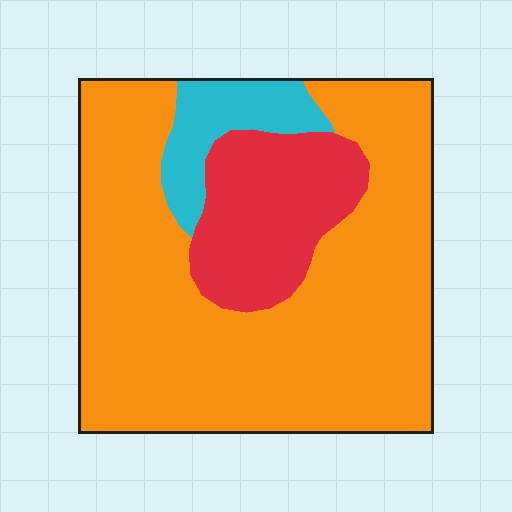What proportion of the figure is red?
Red covers about 20% of the figure.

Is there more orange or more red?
Orange.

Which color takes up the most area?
Orange, at roughly 70%.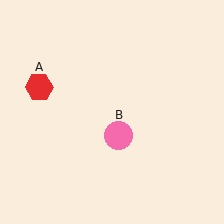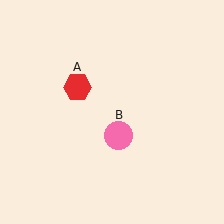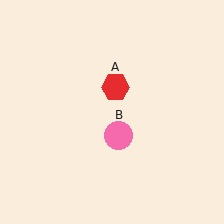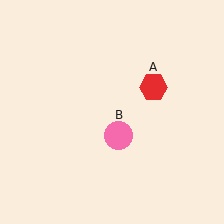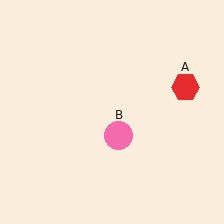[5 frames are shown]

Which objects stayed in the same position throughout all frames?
Pink circle (object B) remained stationary.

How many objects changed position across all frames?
1 object changed position: red hexagon (object A).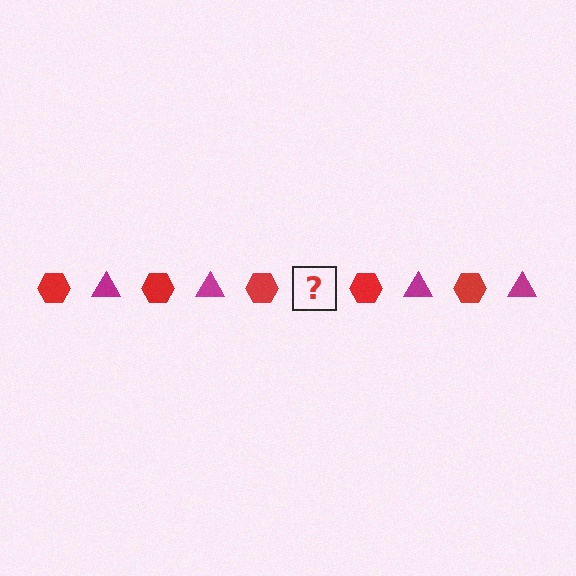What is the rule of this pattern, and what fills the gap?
The rule is that the pattern alternates between red hexagon and magenta triangle. The gap should be filled with a magenta triangle.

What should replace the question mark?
The question mark should be replaced with a magenta triangle.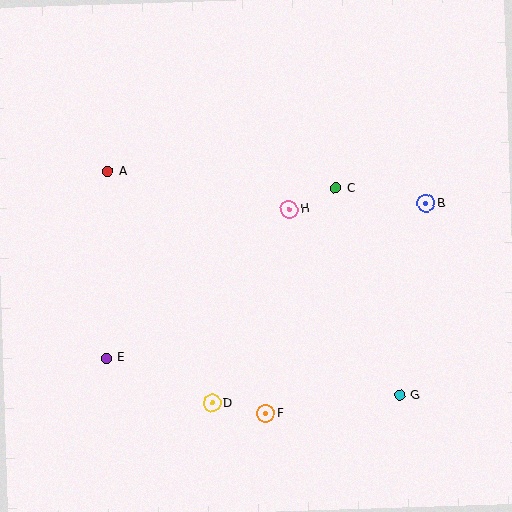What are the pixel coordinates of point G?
Point G is at (400, 395).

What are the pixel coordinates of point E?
Point E is at (106, 358).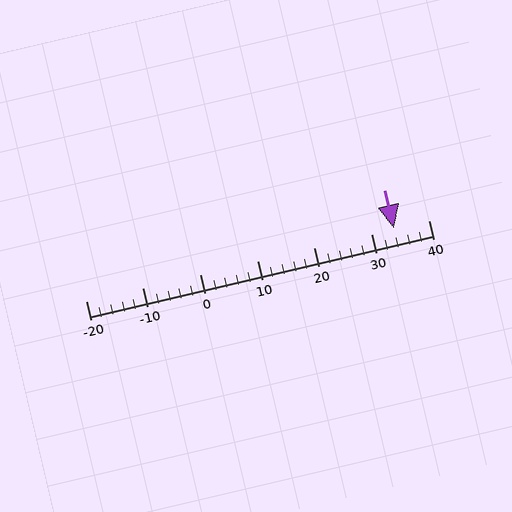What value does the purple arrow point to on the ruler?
The purple arrow points to approximately 34.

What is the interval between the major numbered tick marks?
The major tick marks are spaced 10 units apart.